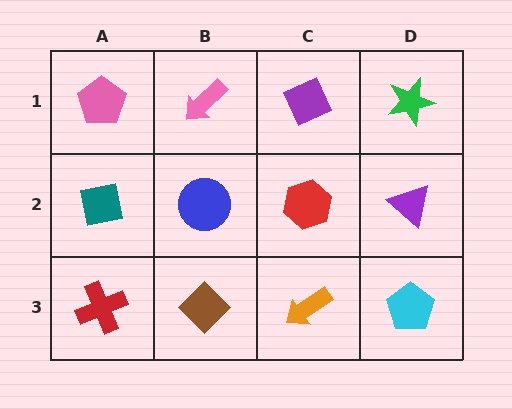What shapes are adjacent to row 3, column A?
A teal square (row 2, column A), a brown diamond (row 3, column B).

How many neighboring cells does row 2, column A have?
3.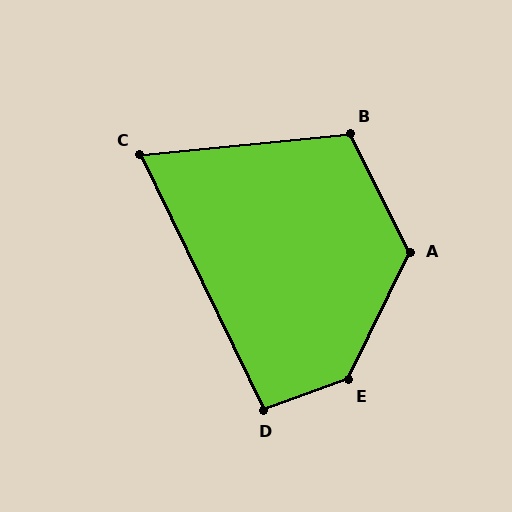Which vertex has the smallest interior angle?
C, at approximately 70 degrees.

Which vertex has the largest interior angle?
E, at approximately 136 degrees.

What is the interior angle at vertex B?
Approximately 111 degrees (obtuse).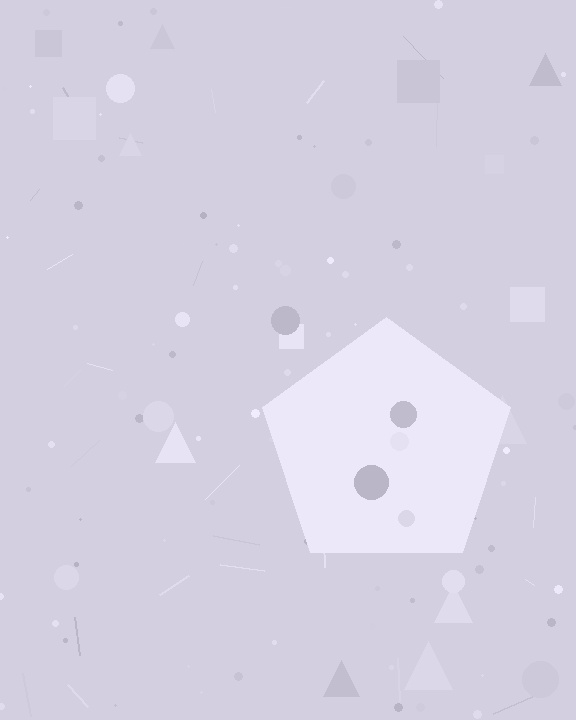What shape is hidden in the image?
A pentagon is hidden in the image.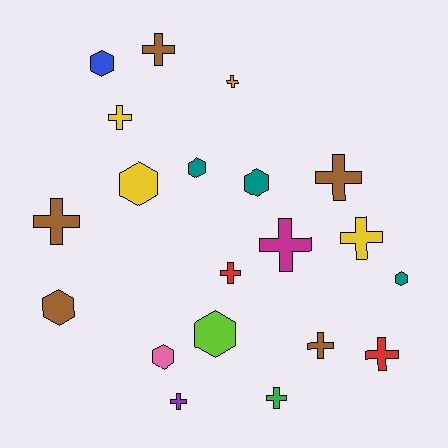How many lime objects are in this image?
There is 1 lime object.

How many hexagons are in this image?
There are 8 hexagons.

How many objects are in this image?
There are 20 objects.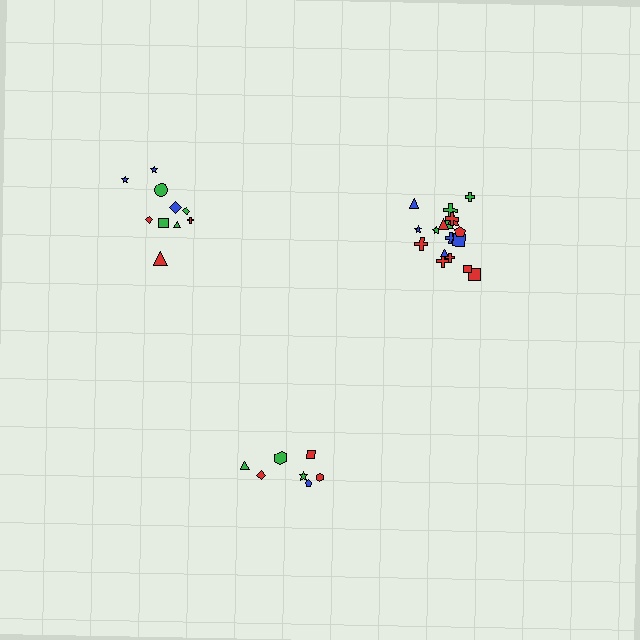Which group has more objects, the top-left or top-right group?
The top-right group.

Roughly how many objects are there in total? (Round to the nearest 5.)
Roughly 35 objects in total.